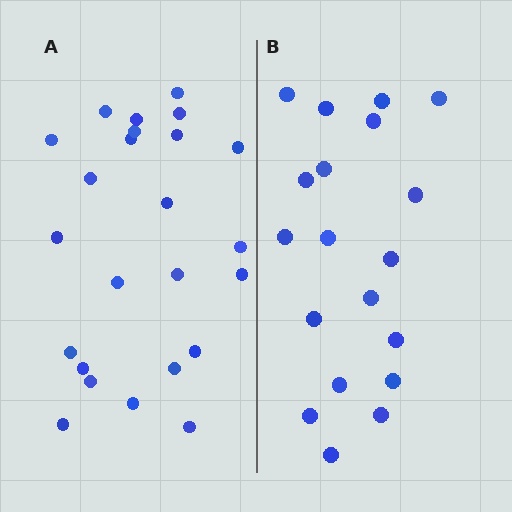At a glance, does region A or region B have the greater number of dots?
Region A (the left region) has more dots.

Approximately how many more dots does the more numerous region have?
Region A has about 5 more dots than region B.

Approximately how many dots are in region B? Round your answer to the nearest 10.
About 20 dots. (The exact count is 19, which rounds to 20.)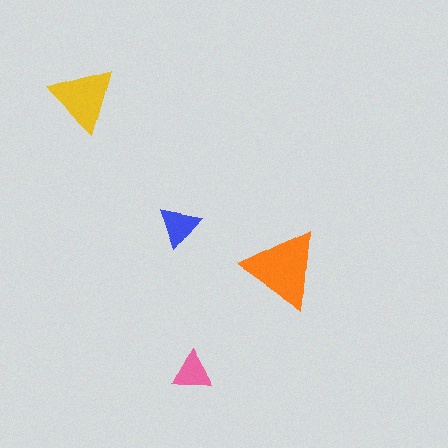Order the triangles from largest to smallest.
the orange one, the yellow one, the blue one, the pink one.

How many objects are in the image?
There are 4 objects in the image.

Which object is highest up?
The yellow triangle is topmost.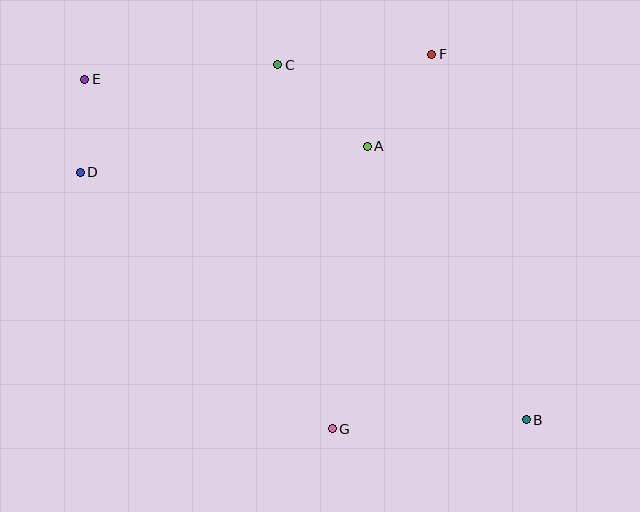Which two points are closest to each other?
Points D and E are closest to each other.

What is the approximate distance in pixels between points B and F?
The distance between B and F is approximately 378 pixels.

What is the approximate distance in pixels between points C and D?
The distance between C and D is approximately 225 pixels.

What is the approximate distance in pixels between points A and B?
The distance between A and B is approximately 316 pixels.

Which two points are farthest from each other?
Points B and E are farthest from each other.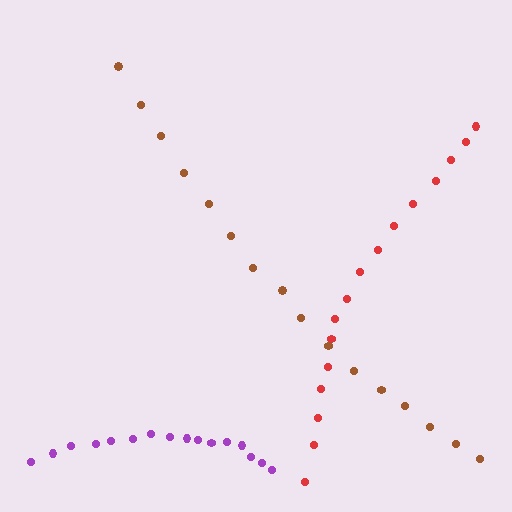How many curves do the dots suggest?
There are 3 distinct paths.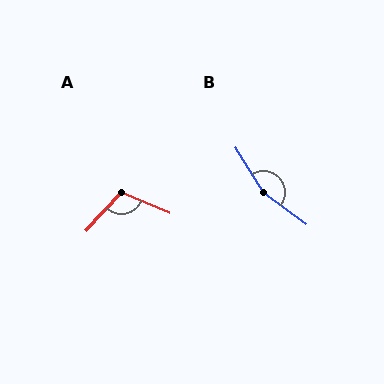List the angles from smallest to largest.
A (110°), B (158°).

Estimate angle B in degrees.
Approximately 158 degrees.